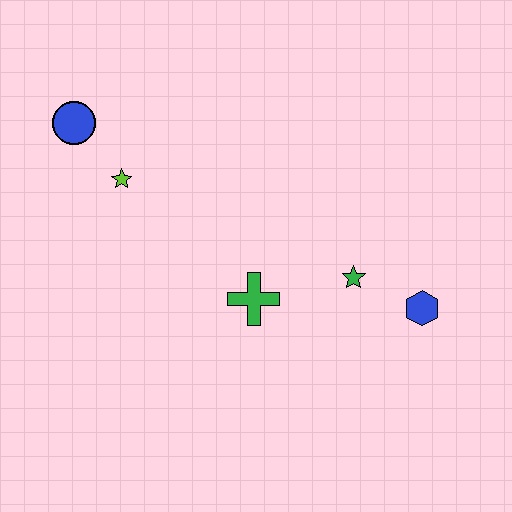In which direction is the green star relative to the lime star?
The green star is to the right of the lime star.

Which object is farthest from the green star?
The blue circle is farthest from the green star.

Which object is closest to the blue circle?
The lime star is closest to the blue circle.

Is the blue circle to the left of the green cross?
Yes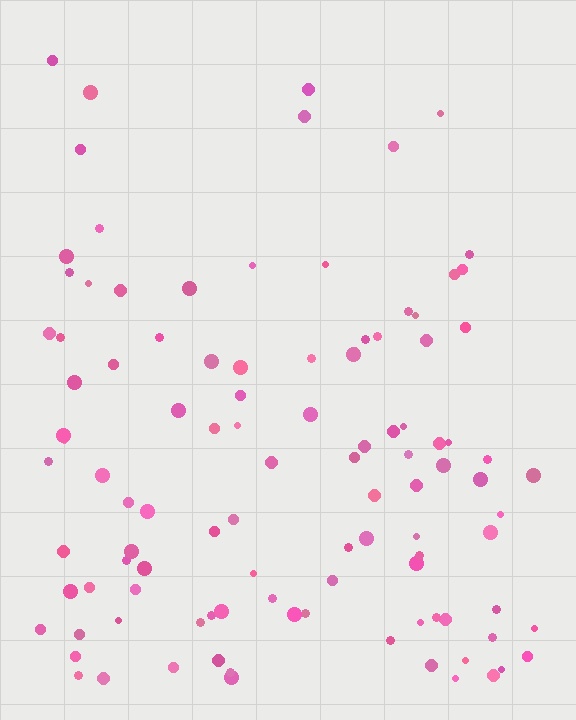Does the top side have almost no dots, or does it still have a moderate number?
Still a moderate number, just noticeably fewer than the bottom.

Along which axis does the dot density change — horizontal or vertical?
Vertical.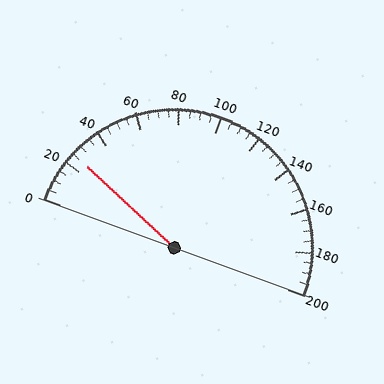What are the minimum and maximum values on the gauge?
The gauge ranges from 0 to 200.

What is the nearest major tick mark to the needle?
The nearest major tick mark is 20.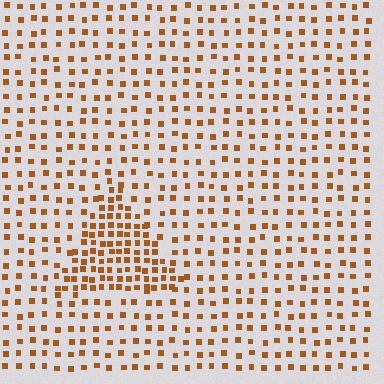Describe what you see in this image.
The image contains small brown elements arranged at two different densities. A triangle-shaped region is visible where the elements are more densely packed than the surrounding area.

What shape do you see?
I see a triangle.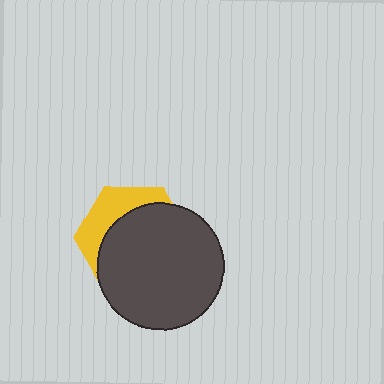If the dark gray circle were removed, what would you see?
You would see the complete yellow hexagon.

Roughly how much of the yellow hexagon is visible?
A small part of it is visible (roughly 32%).